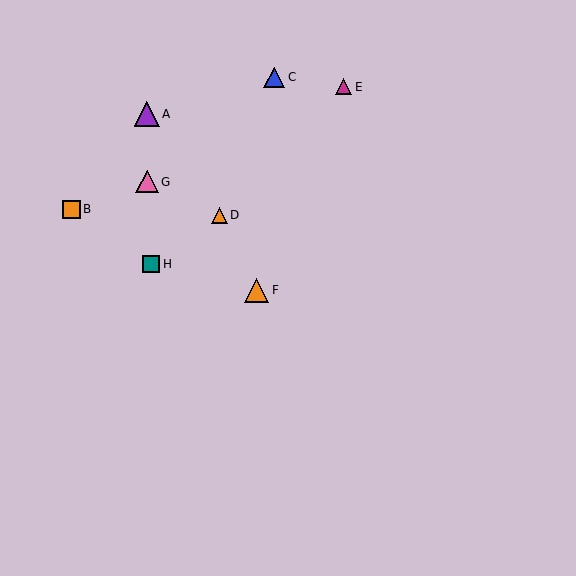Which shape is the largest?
The purple triangle (labeled A) is the largest.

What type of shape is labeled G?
Shape G is a pink triangle.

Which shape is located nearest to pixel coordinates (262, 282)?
The orange triangle (labeled F) at (257, 290) is nearest to that location.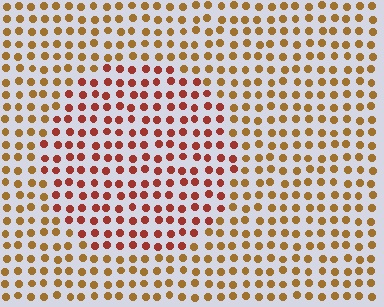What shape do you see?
I see a circle.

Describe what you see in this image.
The image is filled with small brown elements in a uniform arrangement. A circle-shaped region is visible where the elements are tinted to a slightly different hue, forming a subtle color boundary.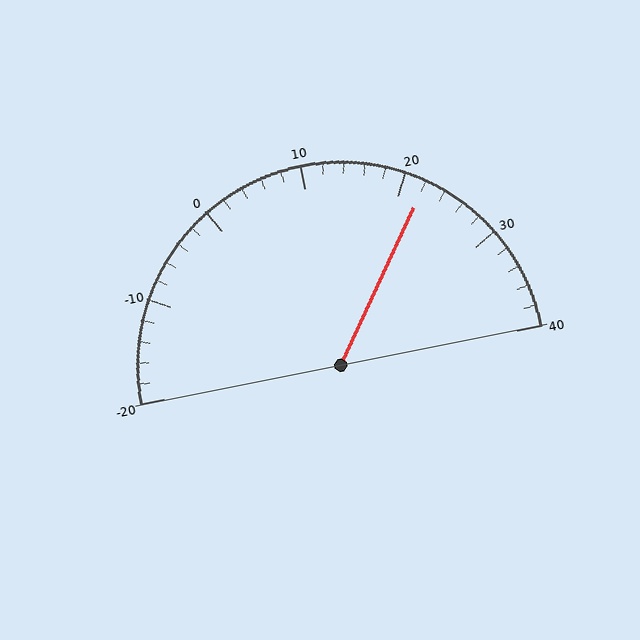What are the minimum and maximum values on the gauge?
The gauge ranges from -20 to 40.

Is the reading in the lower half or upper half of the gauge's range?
The reading is in the upper half of the range (-20 to 40).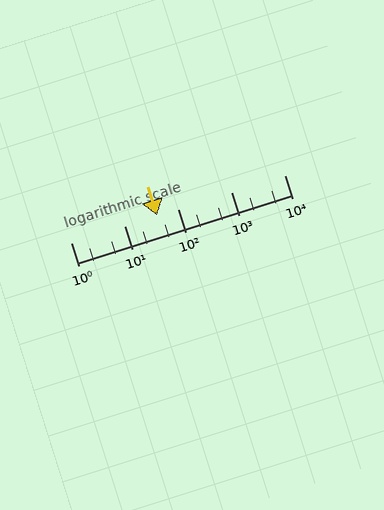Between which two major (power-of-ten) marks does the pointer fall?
The pointer is between 10 and 100.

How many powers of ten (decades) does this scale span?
The scale spans 4 decades, from 1 to 10000.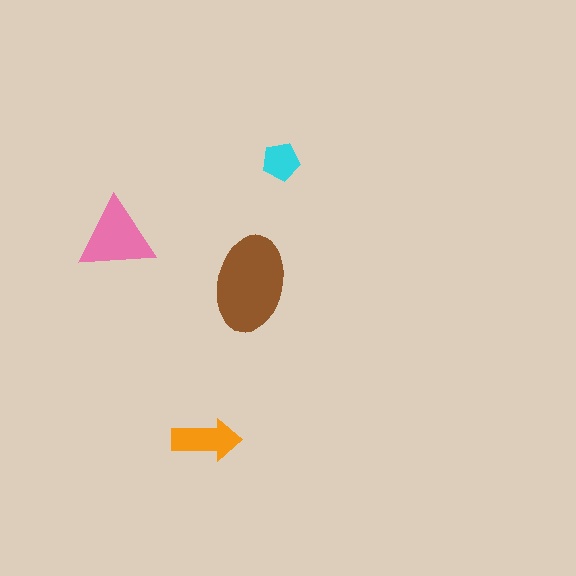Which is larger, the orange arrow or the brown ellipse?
The brown ellipse.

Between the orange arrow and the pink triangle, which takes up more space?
The pink triangle.